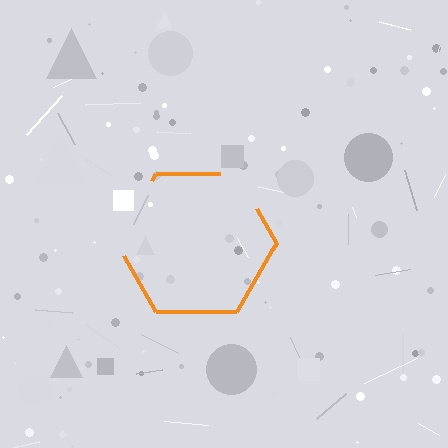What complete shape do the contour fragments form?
The contour fragments form a hexagon.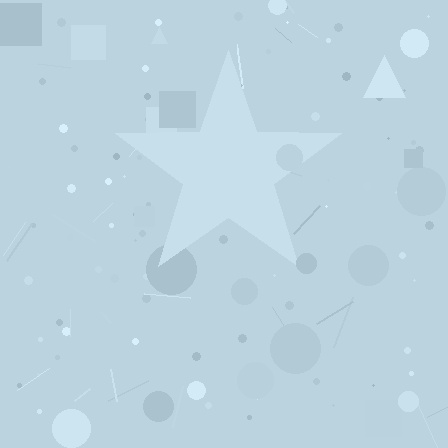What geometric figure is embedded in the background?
A star is embedded in the background.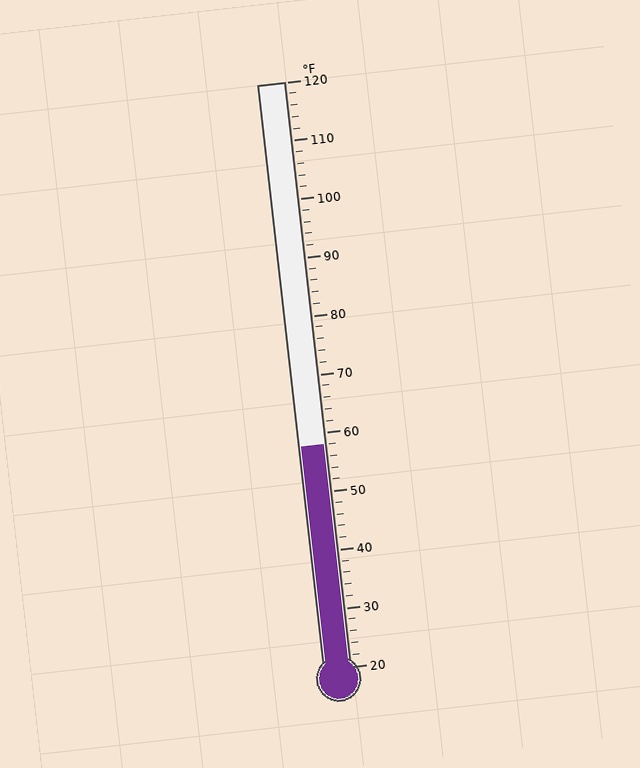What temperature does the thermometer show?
The thermometer shows approximately 58°F.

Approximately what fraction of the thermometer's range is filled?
The thermometer is filled to approximately 40% of its range.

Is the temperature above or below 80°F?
The temperature is below 80°F.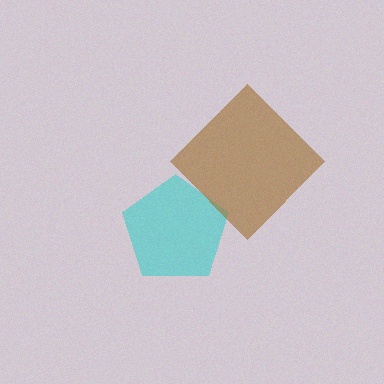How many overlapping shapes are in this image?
There are 2 overlapping shapes in the image.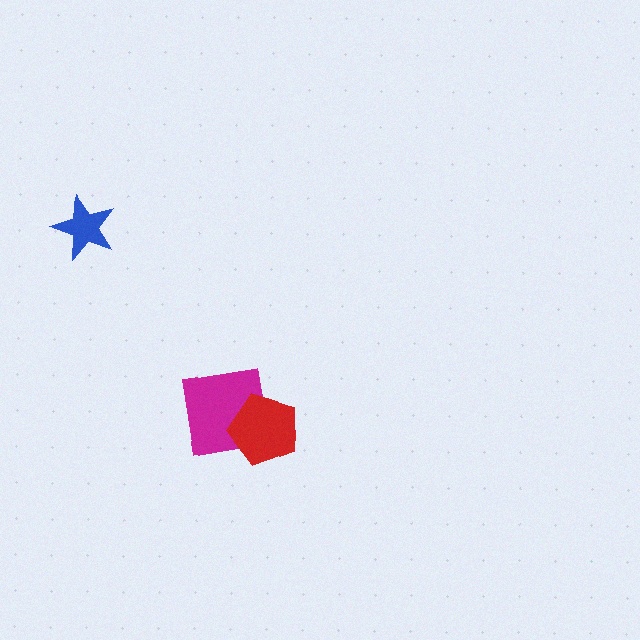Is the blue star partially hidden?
No, no other shape covers it.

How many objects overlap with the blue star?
0 objects overlap with the blue star.